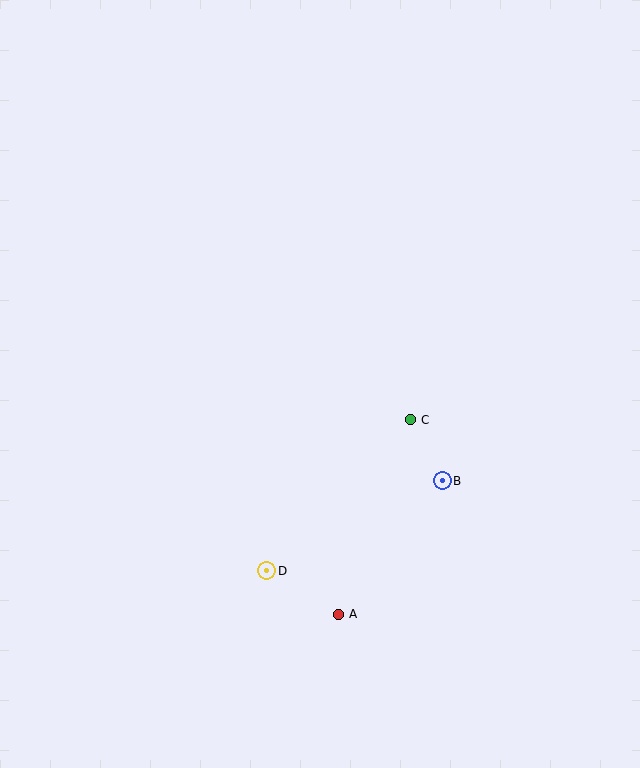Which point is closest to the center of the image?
Point C at (410, 420) is closest to the center.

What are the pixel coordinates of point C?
Point C is at (410, 420).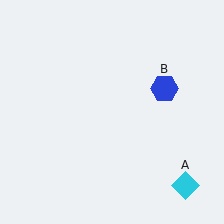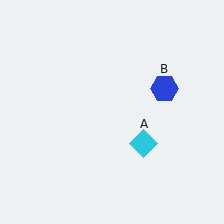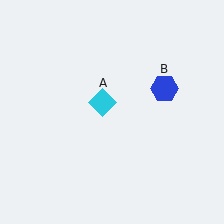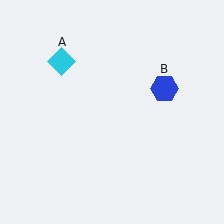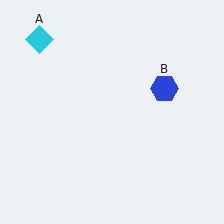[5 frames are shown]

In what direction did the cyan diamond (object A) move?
The cyan diamond (object A) moved up and to the left.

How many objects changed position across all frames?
1 object changed position: cyan diamond (object A).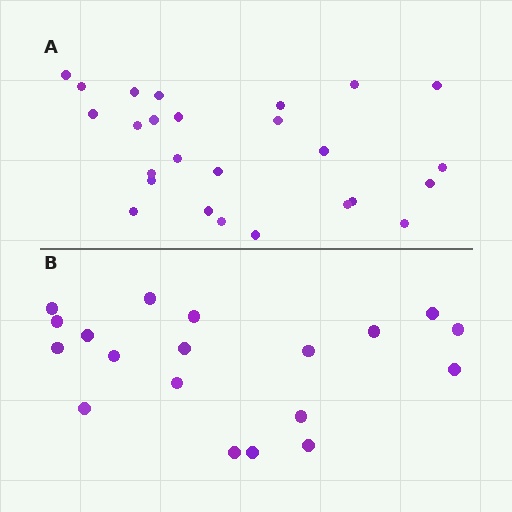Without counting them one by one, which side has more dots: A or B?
Region A (the top region) has more dots.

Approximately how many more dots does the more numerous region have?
Region A has roughly 8 or so more dots than region B.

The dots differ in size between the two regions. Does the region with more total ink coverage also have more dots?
No. Region B has more total ink coverage because its dots are larger, but region A actually contains more individual dots. Total area can be misleading — the number of items is what matters here.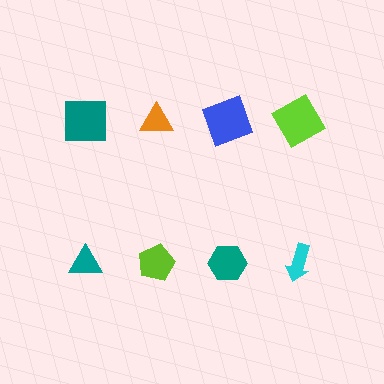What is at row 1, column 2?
An orange triangle.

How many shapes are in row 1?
4 shapes.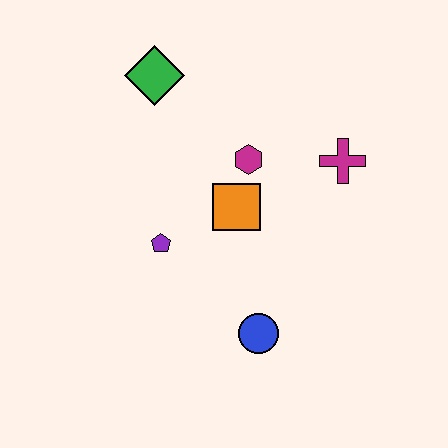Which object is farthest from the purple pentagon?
The magenta cross is farthest from the purple pentagon.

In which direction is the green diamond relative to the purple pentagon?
The green diamond is above the purple pentagon.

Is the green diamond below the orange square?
No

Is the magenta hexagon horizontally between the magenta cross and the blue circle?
No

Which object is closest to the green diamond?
The magenta hexagon is closest to the green diamond.